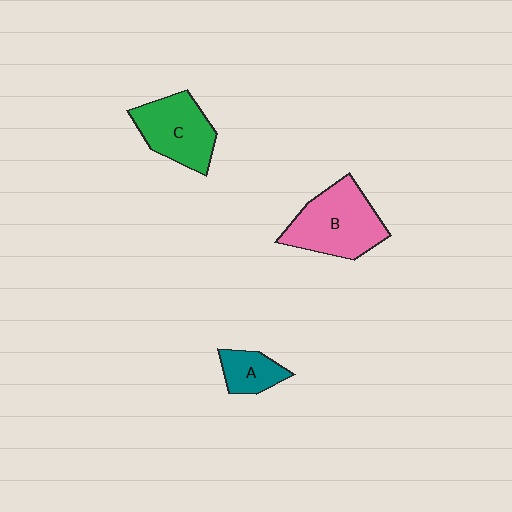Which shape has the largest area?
Shape B (pink).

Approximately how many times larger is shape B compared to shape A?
Approximately 2.3 times.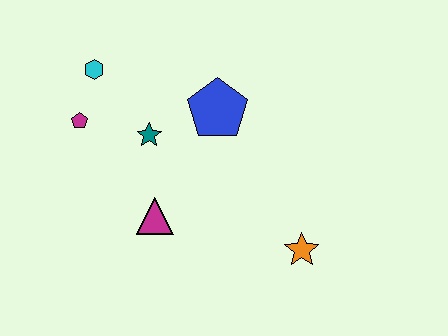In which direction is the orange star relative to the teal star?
The orange star is to the right of the teal star.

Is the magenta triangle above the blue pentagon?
No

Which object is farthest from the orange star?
The cyan hexagon is farthest from the orange star.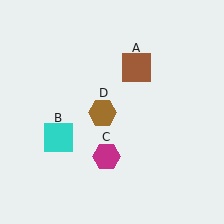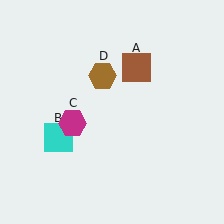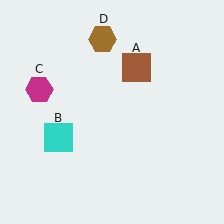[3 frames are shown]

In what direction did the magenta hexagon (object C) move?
The magenta hexagon (object C) moved up and to the left.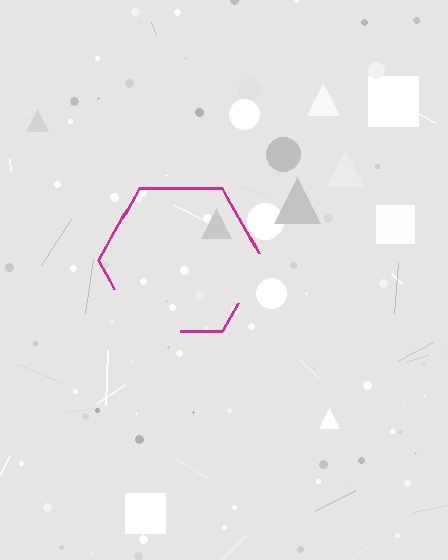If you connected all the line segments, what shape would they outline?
They would outline a hexagon.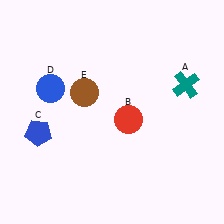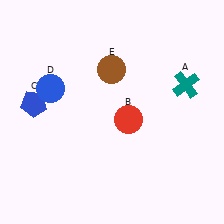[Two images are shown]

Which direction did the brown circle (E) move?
The brown circle (E) moved right.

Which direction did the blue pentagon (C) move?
The blue pentagon (C) moved up.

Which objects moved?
The objects that moved are: the blue pentagon (C), the brown circle (E).